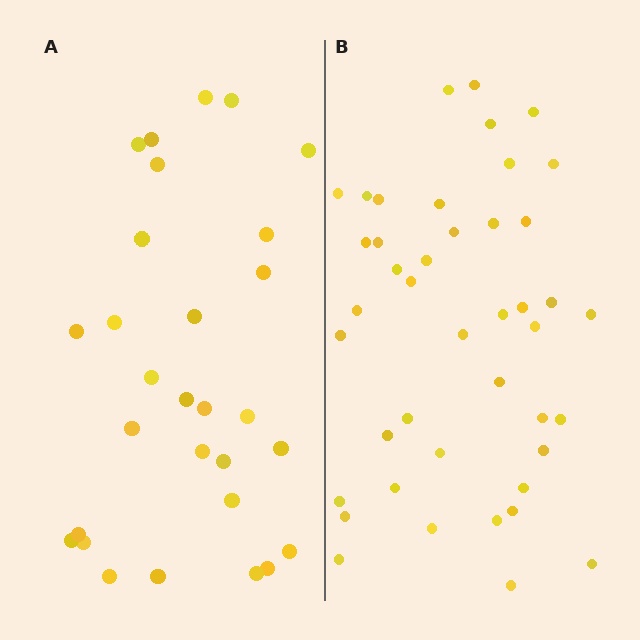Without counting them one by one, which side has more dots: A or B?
Region B (the right region) has more dots.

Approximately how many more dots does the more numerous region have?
Region B has approximately 15 more dots than region A.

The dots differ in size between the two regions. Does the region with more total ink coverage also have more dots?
No. Region A has more total ink coverage because its dots are larger, but region B actually contains more individual dots. Total area can be misleading — the number of items is what matters here.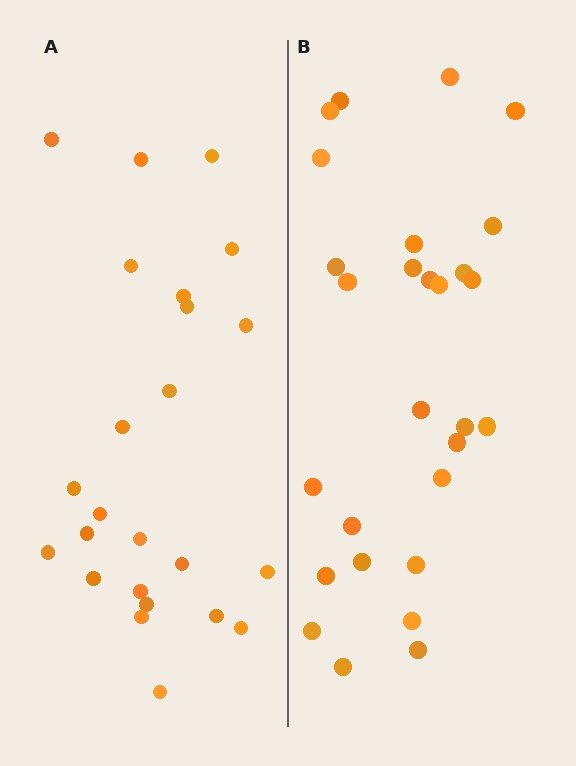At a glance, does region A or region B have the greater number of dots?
Region B (the right region) has more dots.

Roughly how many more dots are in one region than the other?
Region B has about 4 more dots than region A.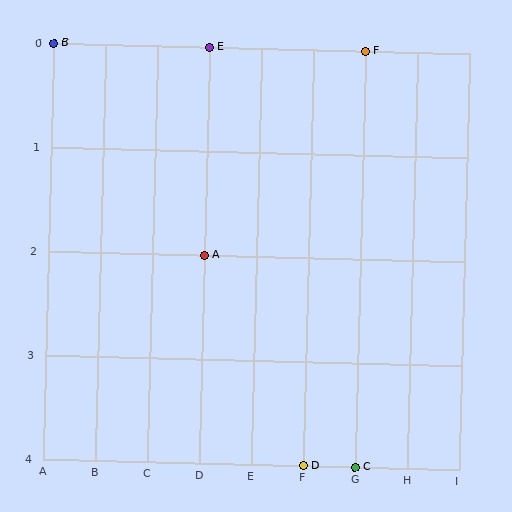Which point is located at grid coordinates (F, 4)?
Point D is at (F, 4).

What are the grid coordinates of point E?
Point E is at grid coordinates (D, 0).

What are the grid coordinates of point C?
Point C is at grid coordinates (G, 4).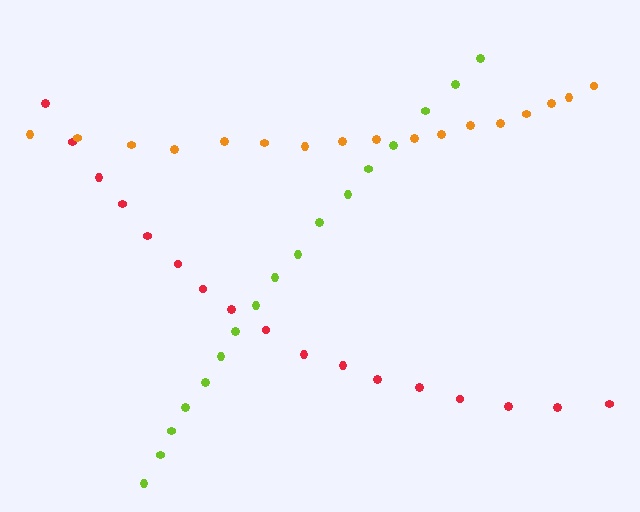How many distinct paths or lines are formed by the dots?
There are 3 distinct paths.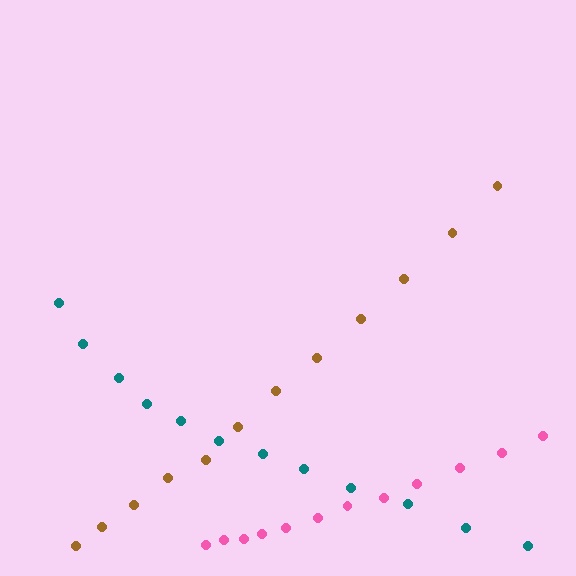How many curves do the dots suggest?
There are 3 distinct paths.